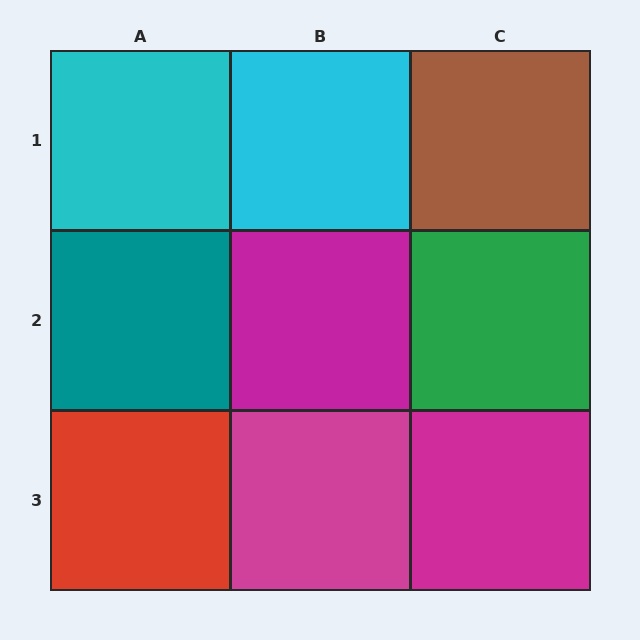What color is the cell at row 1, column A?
Cyan.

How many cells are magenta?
3 cells are magenta.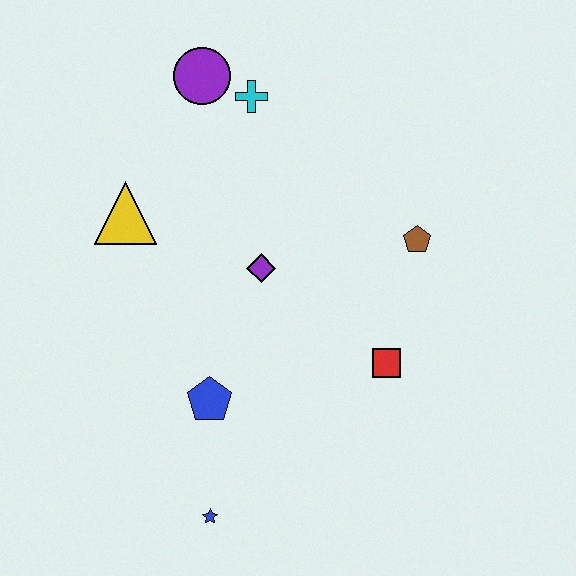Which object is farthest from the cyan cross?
The blue star is farthest from the cyan cross.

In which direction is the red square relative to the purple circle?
The red square is below the purple circle.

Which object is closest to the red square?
The brown pentagon is closest to the red square.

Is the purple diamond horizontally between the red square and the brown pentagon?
No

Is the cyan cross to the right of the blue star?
Yes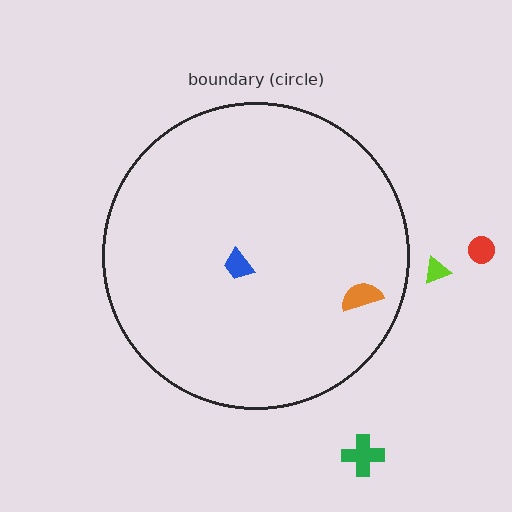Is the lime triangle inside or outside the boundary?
Outside.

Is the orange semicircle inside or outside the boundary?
Inside.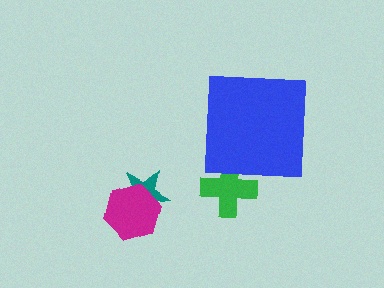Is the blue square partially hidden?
No, no other shape covers it.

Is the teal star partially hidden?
Yes, it is partially covered by another shape.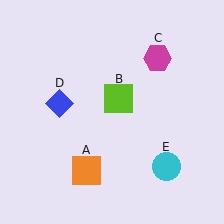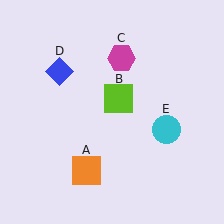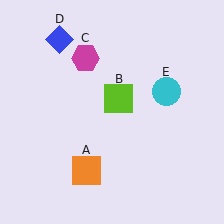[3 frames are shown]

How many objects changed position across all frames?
3 objects changed position: magenta hexagon (object C), blue diamond (object D), cyan circle (object E).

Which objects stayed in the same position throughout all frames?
Orange square (object A) and lime square (object B) remained stationary.